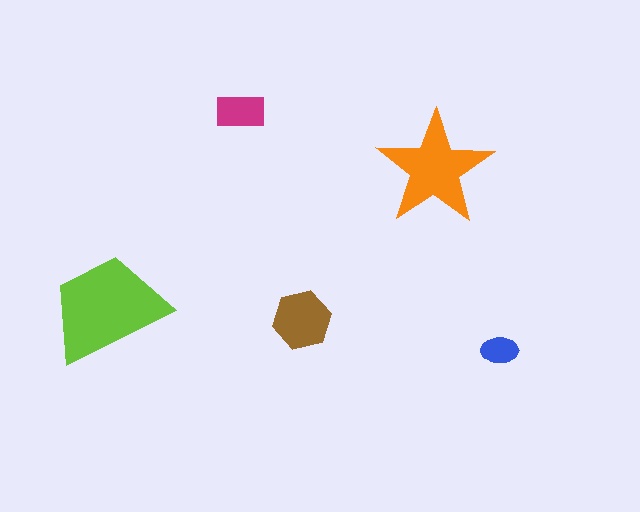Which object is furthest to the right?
The blue ellipse is rightmost.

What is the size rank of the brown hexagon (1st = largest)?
3rd.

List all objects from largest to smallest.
The lime trapezoid, the orange star, the brown hexagon, the magenta rectangle, the blue ellipse.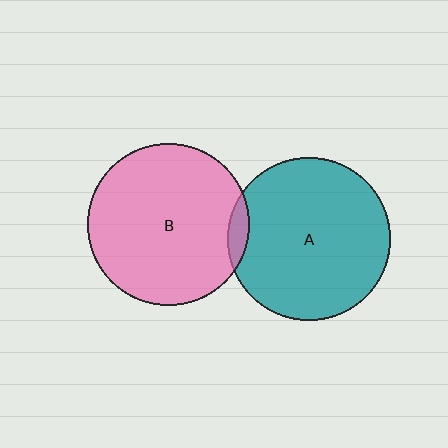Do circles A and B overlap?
Yes.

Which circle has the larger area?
Circle A (teal).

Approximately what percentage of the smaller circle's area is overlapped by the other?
Approximately 5%.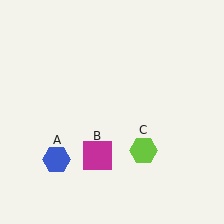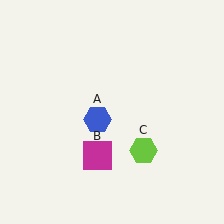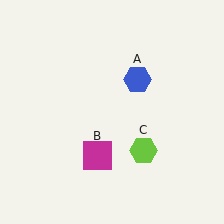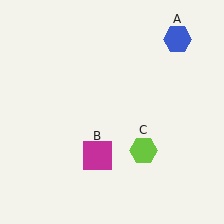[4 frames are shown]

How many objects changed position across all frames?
1 object changed position: blue hexagon (object A).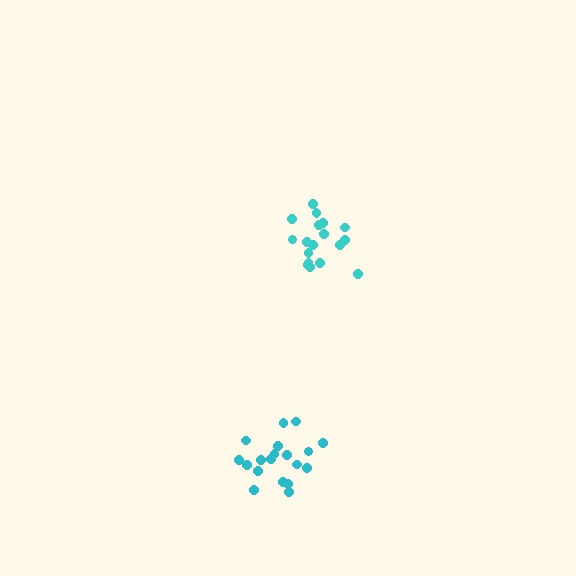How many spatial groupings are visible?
There are 2 spatial groupings.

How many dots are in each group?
Group 1: 18 dots, Group 2: 19 dots (37 total).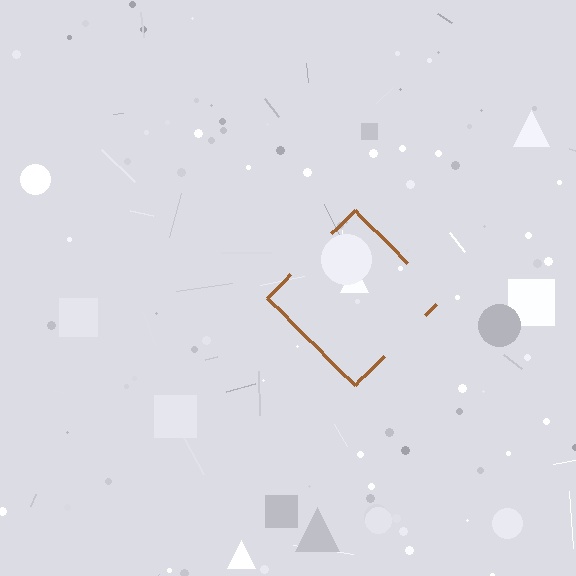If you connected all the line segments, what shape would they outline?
They would outline a diamond.